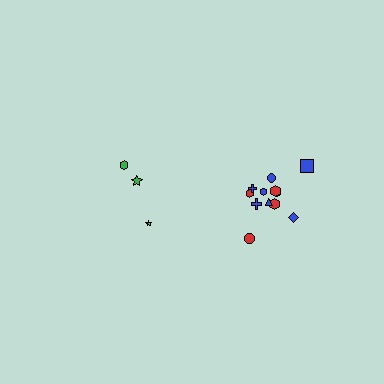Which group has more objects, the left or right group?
The right group.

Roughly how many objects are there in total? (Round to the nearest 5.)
Roughly 15 objects in total.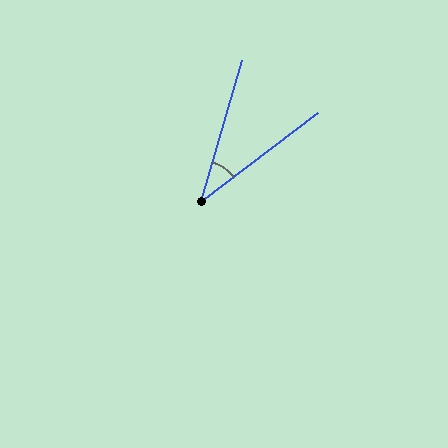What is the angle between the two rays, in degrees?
Approximately 37 degrees.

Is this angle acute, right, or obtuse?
It is acute.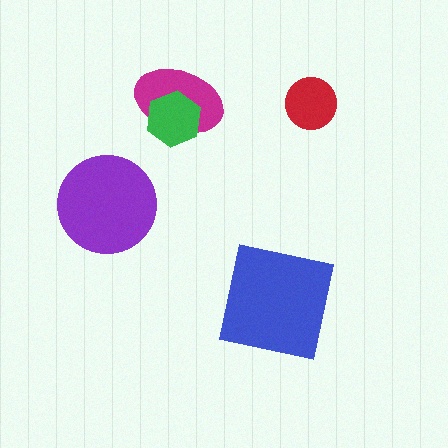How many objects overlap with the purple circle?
0 objects overlap with the purple circle.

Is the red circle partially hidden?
No, no other shape covers it.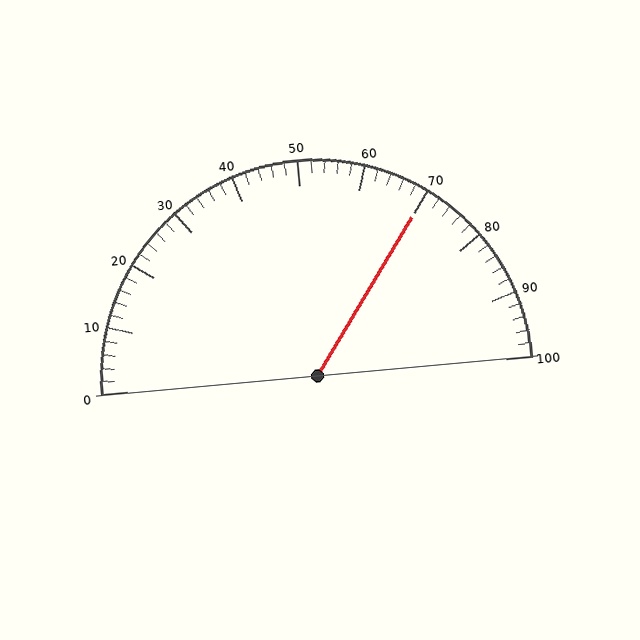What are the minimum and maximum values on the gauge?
The gauge ranges from 0 to 100.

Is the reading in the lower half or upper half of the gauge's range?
The reading is in the upper half of the range (0 to 100).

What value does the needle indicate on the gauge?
The needle indicates approximately 70.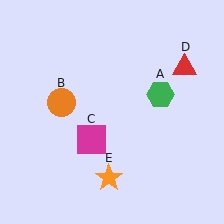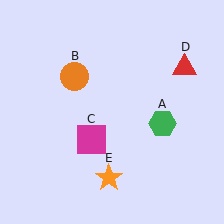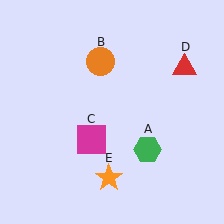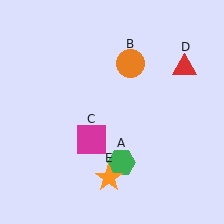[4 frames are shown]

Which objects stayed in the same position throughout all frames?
Magenta square (object C) and red triangle (object D) and orange star (object E) remained stationary.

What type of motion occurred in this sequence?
The green hexagon (object A), orange circle (object B) rotated clockwise around the center of the scene.